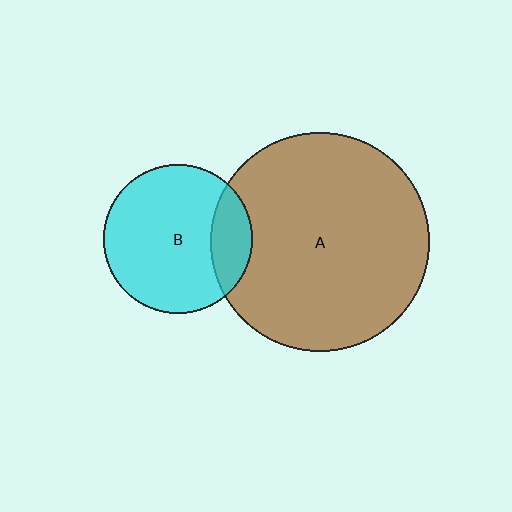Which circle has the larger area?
Circle A (brown).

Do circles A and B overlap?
Yes.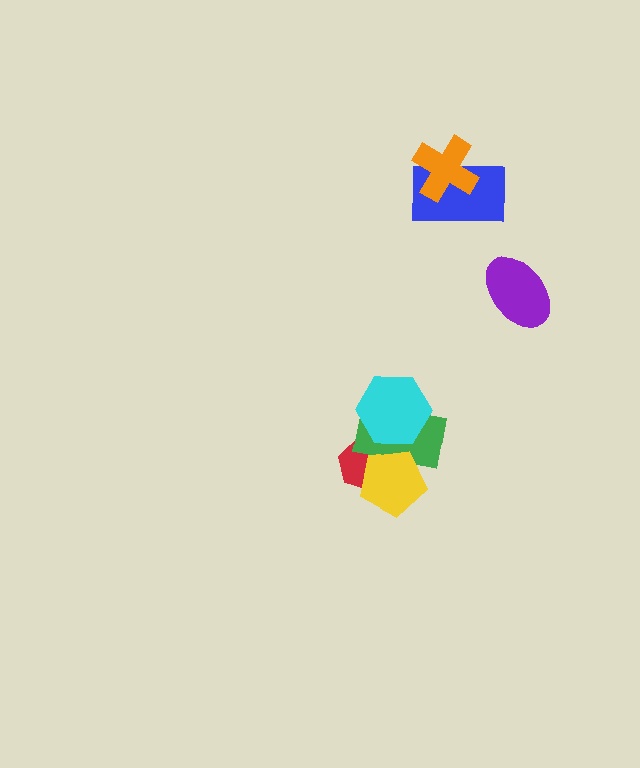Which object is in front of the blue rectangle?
The orange cross is in front of the blue rectangle.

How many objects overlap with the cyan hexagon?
1 object overlaps with the cyan hexagon.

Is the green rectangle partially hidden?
Yes, it is partially covered by another shape.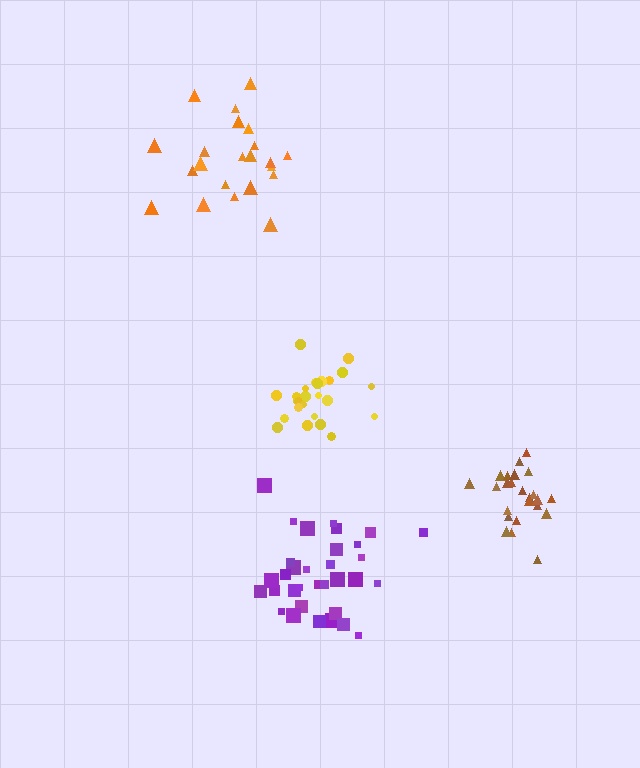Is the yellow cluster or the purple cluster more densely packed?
Yellow.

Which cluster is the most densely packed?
Brown.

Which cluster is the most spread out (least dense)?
Orange.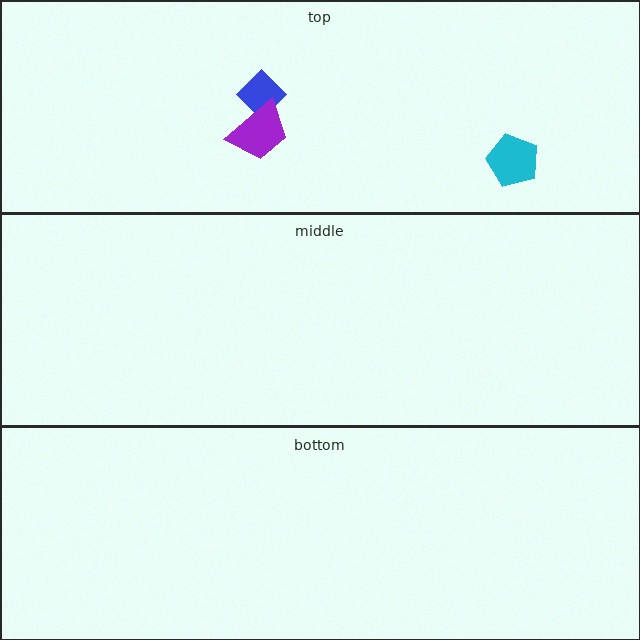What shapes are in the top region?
The blue diamond, the cyan pentagon, the purple trapezoid.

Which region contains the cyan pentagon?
The top region.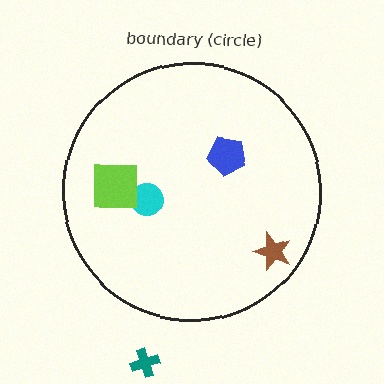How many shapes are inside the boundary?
4 inside, 1 outside.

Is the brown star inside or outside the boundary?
Inside.